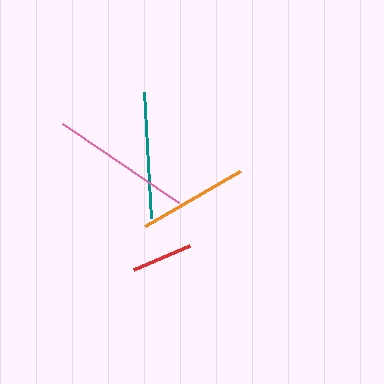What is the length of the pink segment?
The pink segment is approximately 140 pixels long.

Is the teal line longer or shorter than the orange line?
The teal line is longer than the orange line.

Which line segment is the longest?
The pink line is the longest at approximately 140 pixels.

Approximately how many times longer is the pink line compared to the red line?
The pink line is approximately 2.3 times the length of the red line.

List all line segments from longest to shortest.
From longest to shortest: pink, teal, orange, red.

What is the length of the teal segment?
The teal segment is approximately 126 pixels long.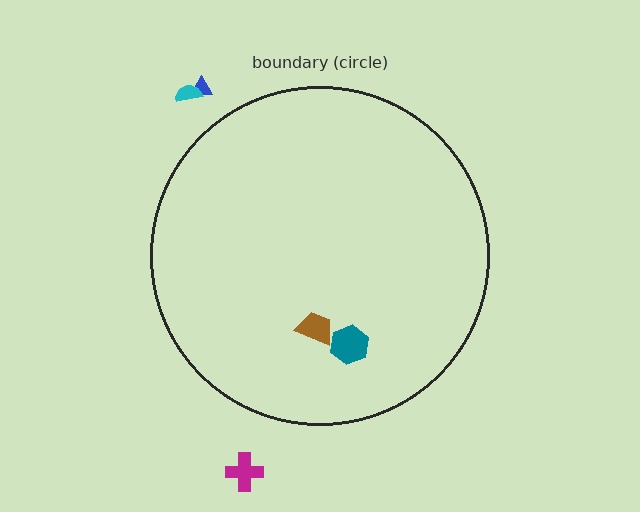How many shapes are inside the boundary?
2 inside, 3 outside.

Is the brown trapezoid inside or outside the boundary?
Inside.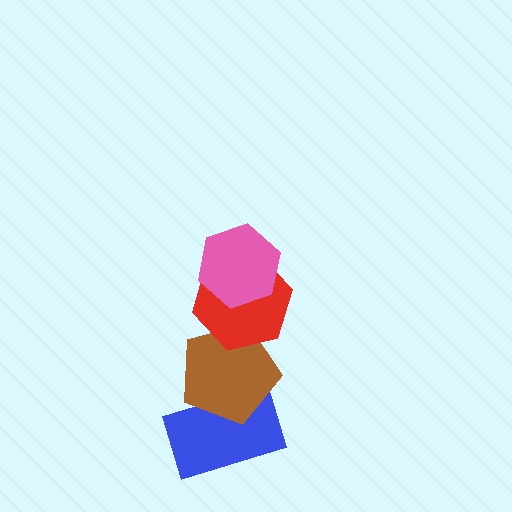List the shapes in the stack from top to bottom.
From top to bottom: the pink hexagon, the red hexagon, the brown pentagon, the blue rectangle.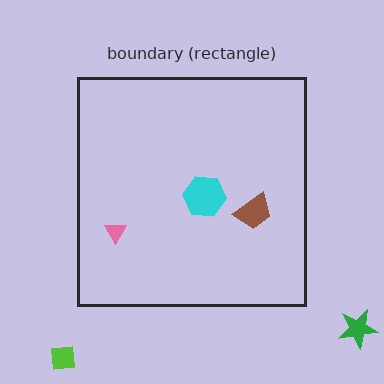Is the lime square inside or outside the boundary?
Outside.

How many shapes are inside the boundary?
3 inside, 2 outside.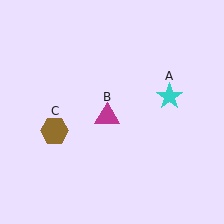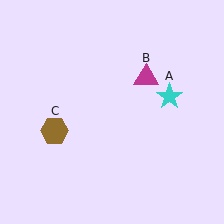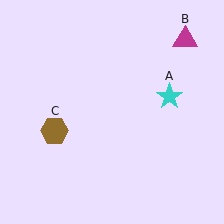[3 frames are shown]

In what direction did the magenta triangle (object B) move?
The magenta triangle (object B) moved up and to the right.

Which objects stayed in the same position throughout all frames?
Cyan star (object A) and brown hexagon (object C) remained stationary.